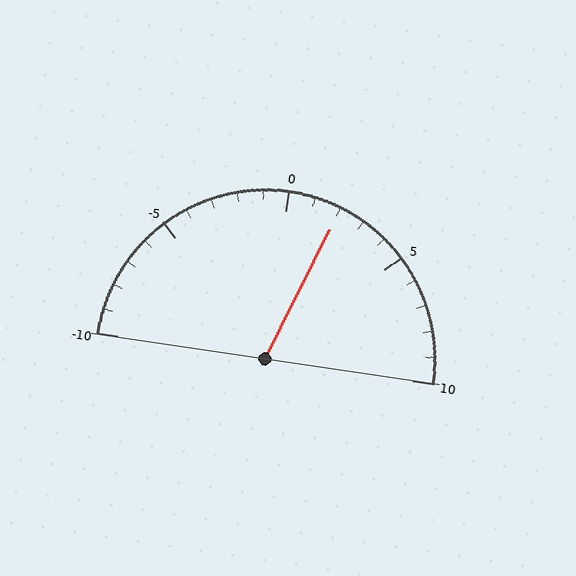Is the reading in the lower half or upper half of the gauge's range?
The reading is in the upper half of the range (-10 to 10).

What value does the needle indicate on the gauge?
The needle indicates approximately 2.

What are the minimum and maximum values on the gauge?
The gauge ranges from -10 to 10.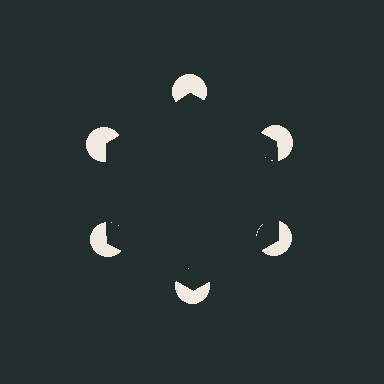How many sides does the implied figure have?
6 sides.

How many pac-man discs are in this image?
There are 6 — one at each vertex of the illusory hexagon.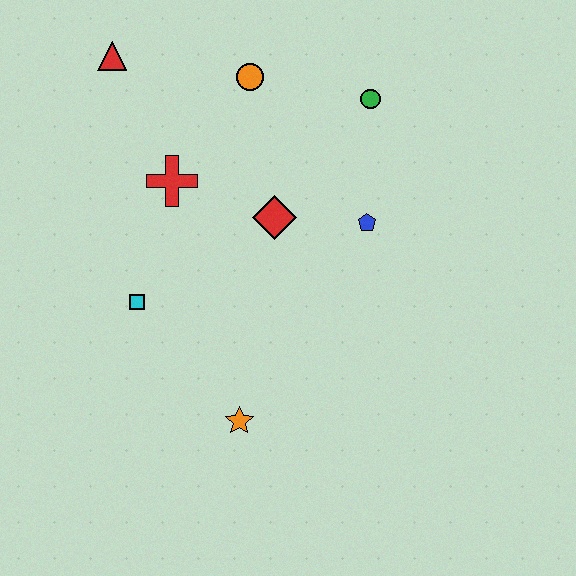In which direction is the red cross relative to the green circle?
The red cross is to the left of the green circle.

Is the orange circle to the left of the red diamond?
Yes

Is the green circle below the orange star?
No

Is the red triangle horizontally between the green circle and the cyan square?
No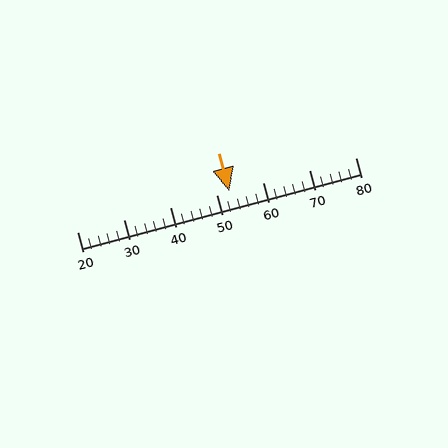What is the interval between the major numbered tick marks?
The major tick marks are spaced 10 units apart.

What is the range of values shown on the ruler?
The ruler shows values from 20 to 80.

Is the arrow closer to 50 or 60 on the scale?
The arrow is closer to 50.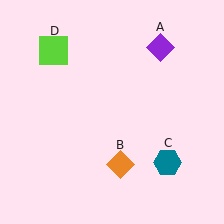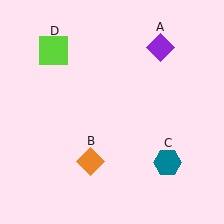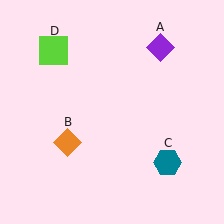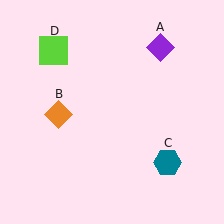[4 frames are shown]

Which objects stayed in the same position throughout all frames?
Purple diamond (object A) and teal hexagon (object C) and lime square (object D) remained stationary.